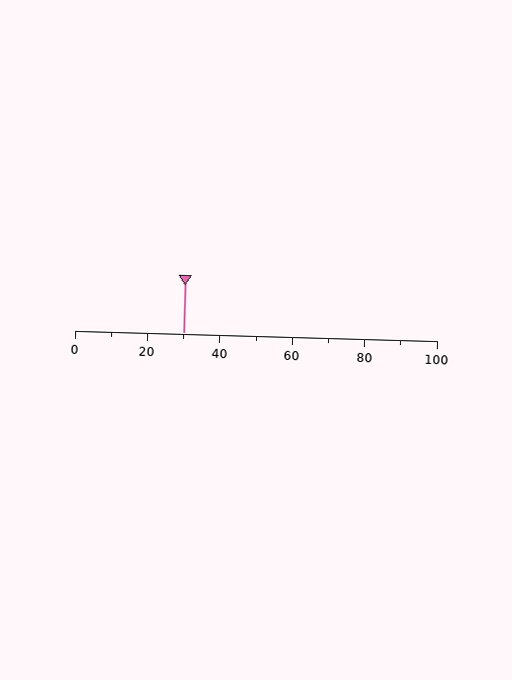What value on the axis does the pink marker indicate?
The marker indicates approximately 30.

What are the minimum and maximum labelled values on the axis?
The axis runs from 0 to 100.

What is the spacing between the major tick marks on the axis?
The major ticks are spaced 20 apart.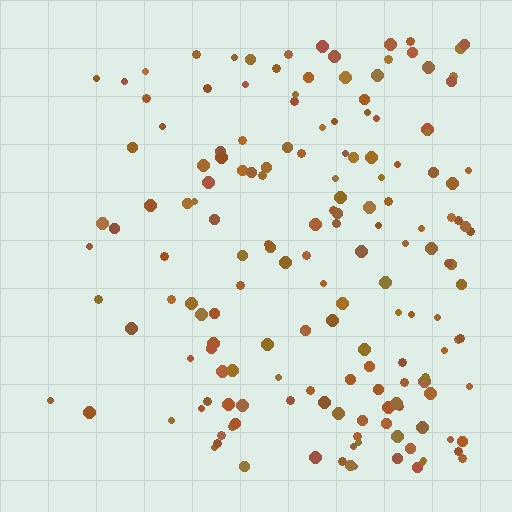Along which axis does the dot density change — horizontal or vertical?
Horizontal.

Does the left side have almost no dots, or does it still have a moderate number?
Still a moderate number, just noticeably fewer than the right.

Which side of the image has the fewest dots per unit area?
The left.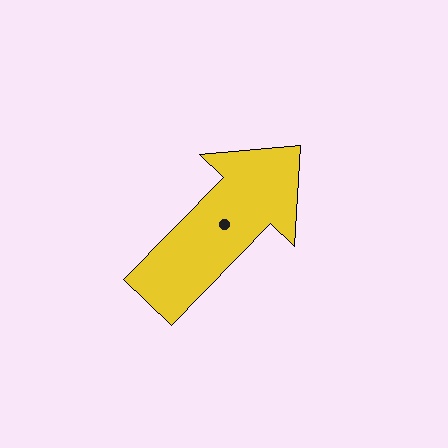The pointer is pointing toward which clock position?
Roughly 1 o'clock.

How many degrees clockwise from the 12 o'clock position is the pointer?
Approximately 44 degrees.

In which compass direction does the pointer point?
Northeast.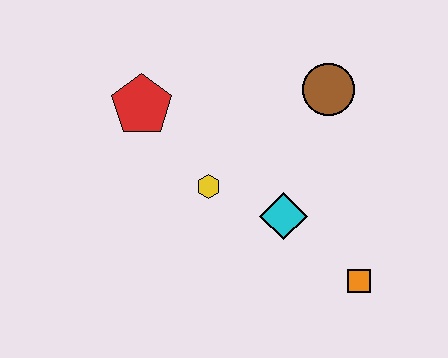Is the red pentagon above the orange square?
Yes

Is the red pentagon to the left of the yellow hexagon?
Yes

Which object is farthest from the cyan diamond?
The red pentagon is farthest from the cyan diamond.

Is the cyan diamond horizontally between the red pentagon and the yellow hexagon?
No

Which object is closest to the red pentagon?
The yellow hexagon is closest to the red pentagon.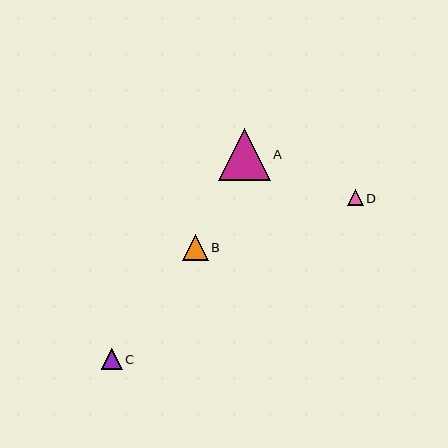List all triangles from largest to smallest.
From largest to smallest: A, B, C, D.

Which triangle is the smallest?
Triangle D is the smallest with a size of approximately 16 pixels.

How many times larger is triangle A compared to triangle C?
Triangle A is approximately 2.4 times the size of triangle C.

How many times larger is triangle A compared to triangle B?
Triangle A is approximately 2.0 times the size of triangle B.